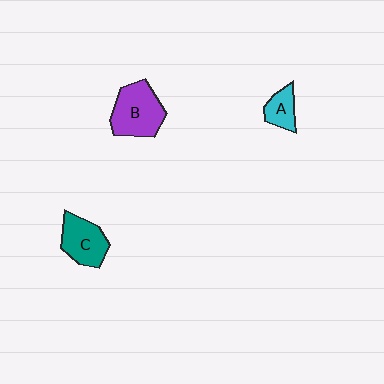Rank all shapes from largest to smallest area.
From largest to smallest: B (purple), C (teal), A (cyan).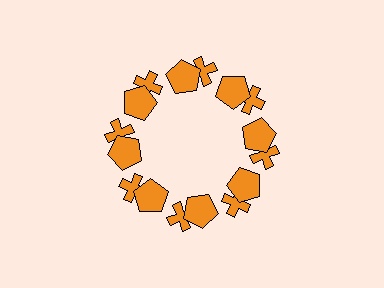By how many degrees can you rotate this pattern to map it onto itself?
The pattern maps onto itself every 45 degrees of rotation.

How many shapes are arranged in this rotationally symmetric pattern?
There are 16 shapes, arranged in 8 groups of 2.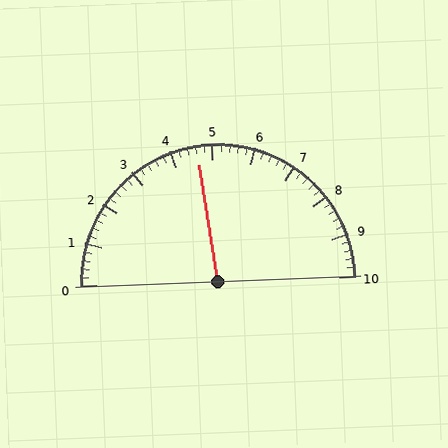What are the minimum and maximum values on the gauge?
The gauge ranges from 0 to 10.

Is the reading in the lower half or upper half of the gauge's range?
The reading is in the lower half of the range (0 to 10).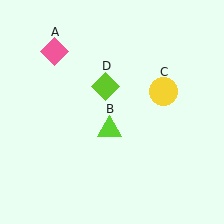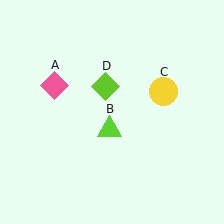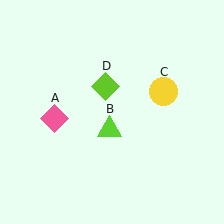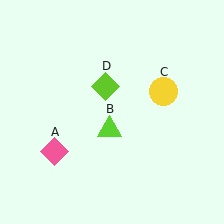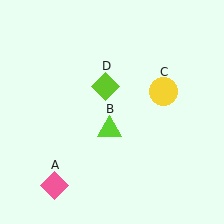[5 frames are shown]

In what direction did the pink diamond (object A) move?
The pink diamond (object A) moved down.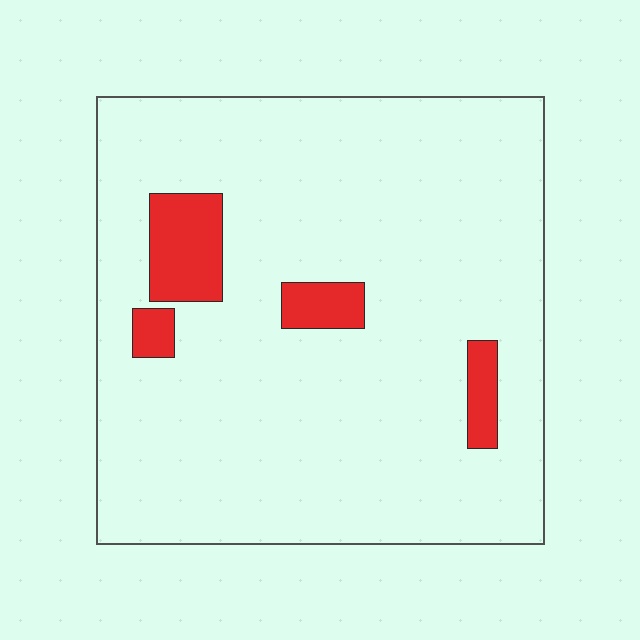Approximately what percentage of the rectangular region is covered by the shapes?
Approximately 10%.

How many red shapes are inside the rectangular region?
4.